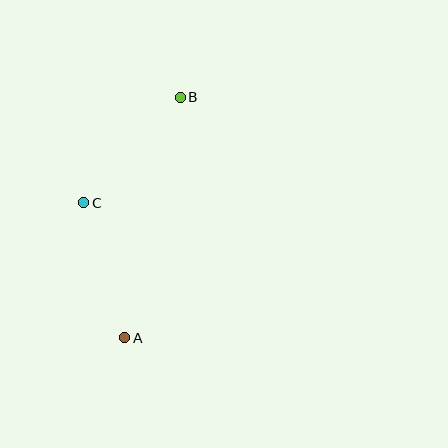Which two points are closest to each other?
Points A and C are closest to each other.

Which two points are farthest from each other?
Points A and B are farthest from each other.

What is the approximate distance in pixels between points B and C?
The distance between B and C is approximately 143 pixels.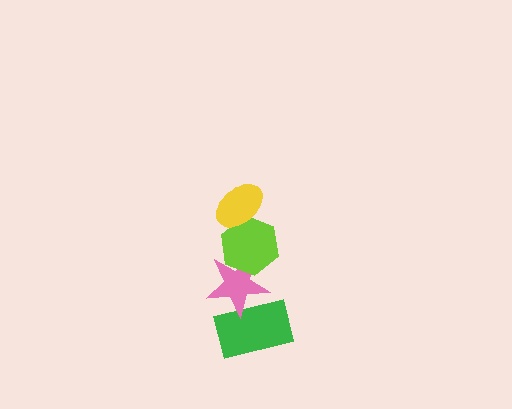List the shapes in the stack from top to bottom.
From top to bottom: the yellow ellipse, the lime hexagon, the pink star, the green rectangle.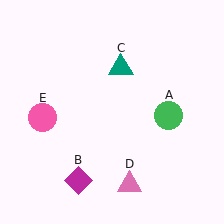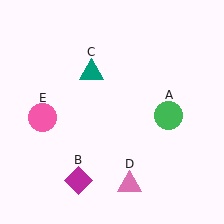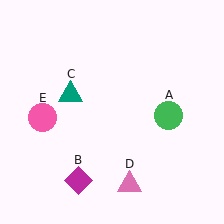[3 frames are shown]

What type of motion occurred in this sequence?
The teal triangle (object C) rotated counterclockwise around the center of the scene.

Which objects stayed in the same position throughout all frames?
Green circle (object A) and magenta diamond (object B) and pink triangle (object D) and pink circle (object E) remained stationary.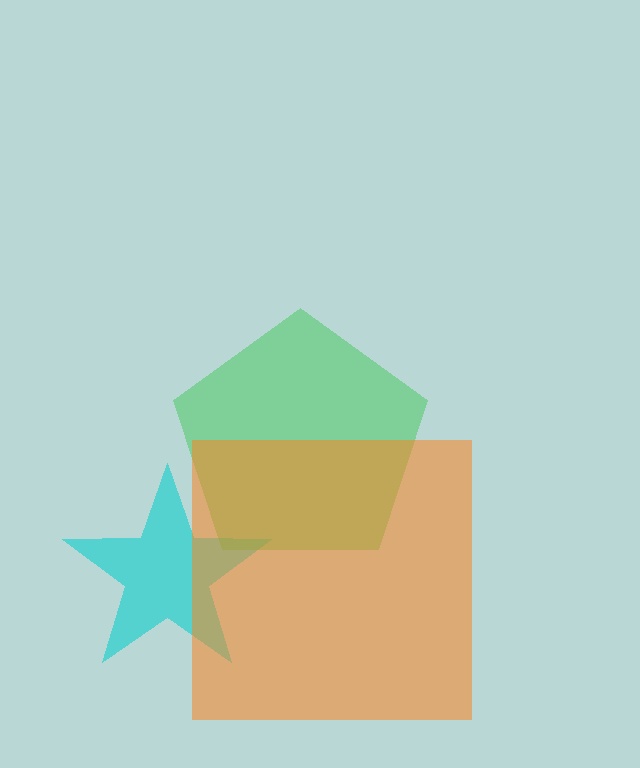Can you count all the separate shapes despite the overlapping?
Yes, there are 3 separate shapes.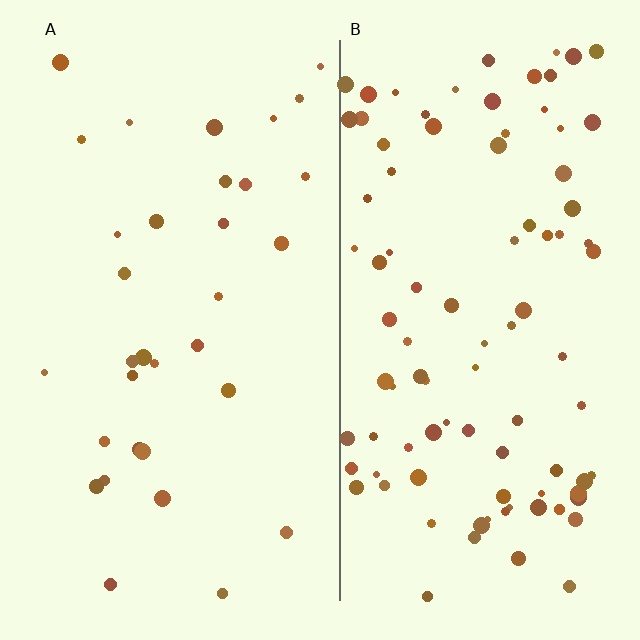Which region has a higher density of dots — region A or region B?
B (the right).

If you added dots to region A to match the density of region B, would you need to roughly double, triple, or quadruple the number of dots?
Approximately triple.